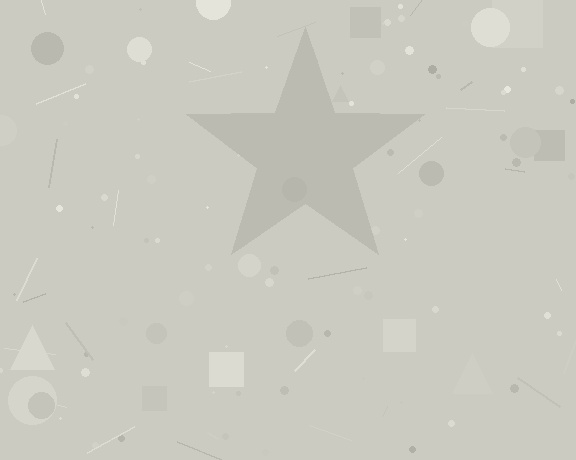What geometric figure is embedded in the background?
A star is embedded in the background.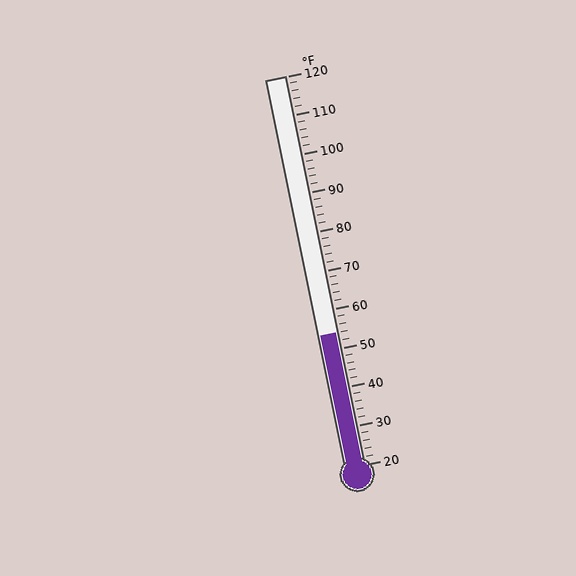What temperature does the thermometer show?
The thermometer shows approximately 54°F.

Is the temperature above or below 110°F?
The temperature is below 110°F.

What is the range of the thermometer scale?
The thermometer scale ranges from 20°F to 120°F.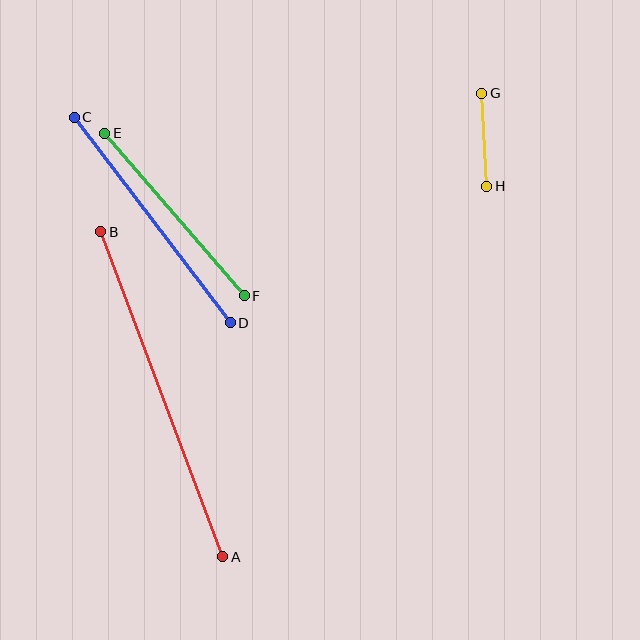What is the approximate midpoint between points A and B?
The midpoint is at approximately (162, 394) pixels.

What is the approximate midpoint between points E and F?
The midpoint is at approximately (175, 214) pixels.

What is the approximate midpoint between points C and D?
The midpoint is at approximately (152, 220) pixels.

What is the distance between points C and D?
The distance is approximately 258 pixels.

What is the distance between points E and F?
The distance is approximately 214 pixels.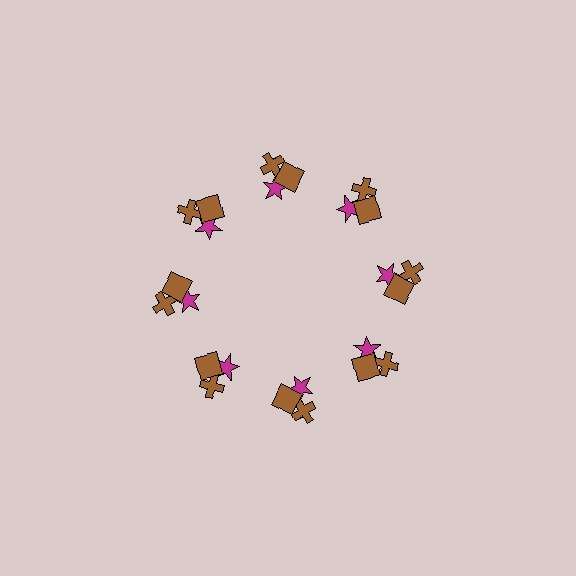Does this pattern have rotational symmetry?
Yes, this pattern has 8-fold rotational symmetry. It looks the same after rotating 45 degrees around the center.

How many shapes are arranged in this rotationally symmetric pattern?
There are 24 shapes, arranged in 8 groups of 3.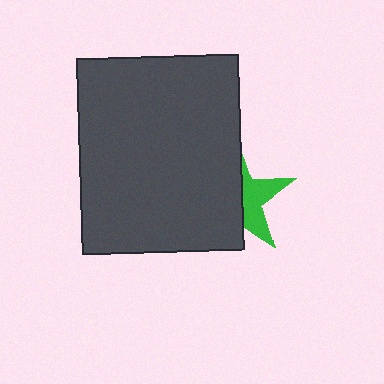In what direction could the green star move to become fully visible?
The green star could move right. That would shift it out from behind the dark gray rectangle entirely.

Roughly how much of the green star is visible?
A small part of it is visible (roughly 39%).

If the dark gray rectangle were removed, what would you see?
You would see the complete green star.